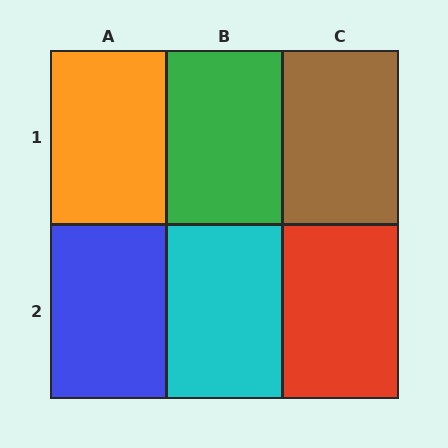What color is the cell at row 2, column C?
Red.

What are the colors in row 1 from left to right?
Orange, green, brown.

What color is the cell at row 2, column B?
Cyan.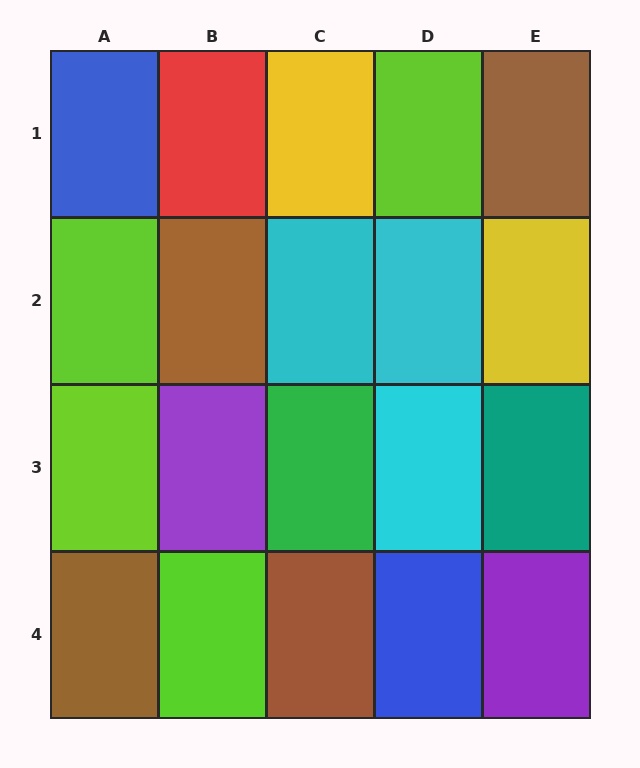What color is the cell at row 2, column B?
Brown.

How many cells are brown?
4 cells are brown.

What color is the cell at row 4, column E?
Purple.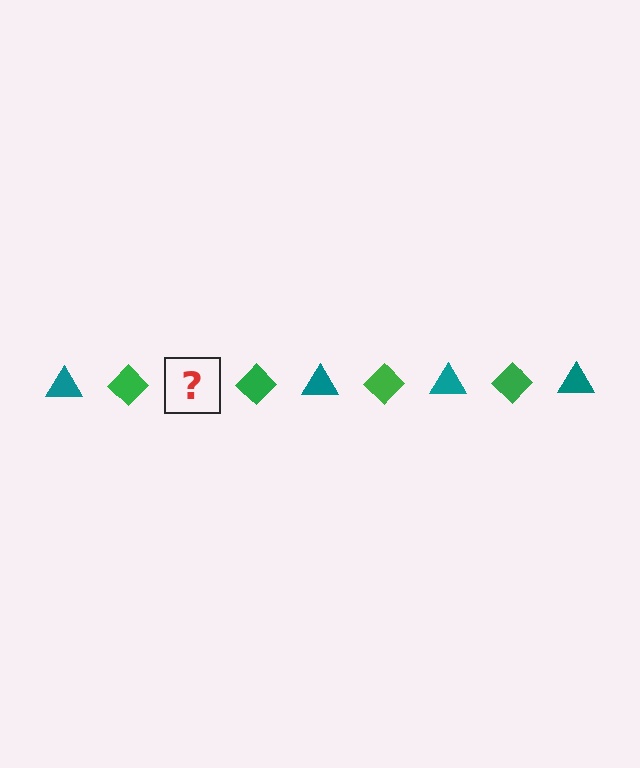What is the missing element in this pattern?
The missing element is a teal triangle.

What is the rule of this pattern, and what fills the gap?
The rule is that the pattern alternates between teal triangle and green diamond. The gap should be filled with a teal triangle.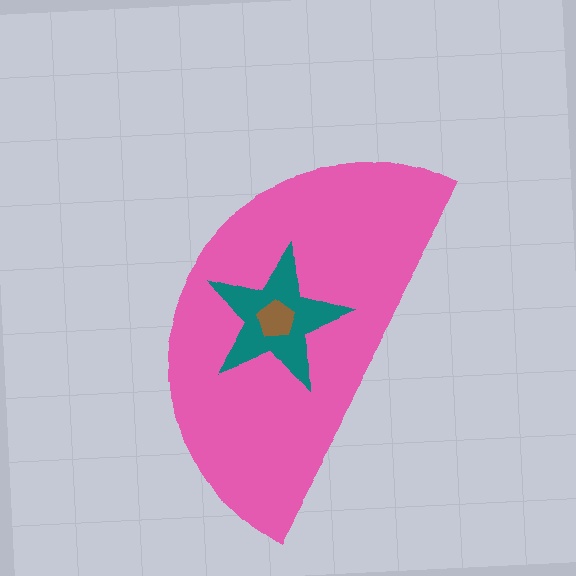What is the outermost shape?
The pink semicircle.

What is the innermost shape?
The brown pentagon.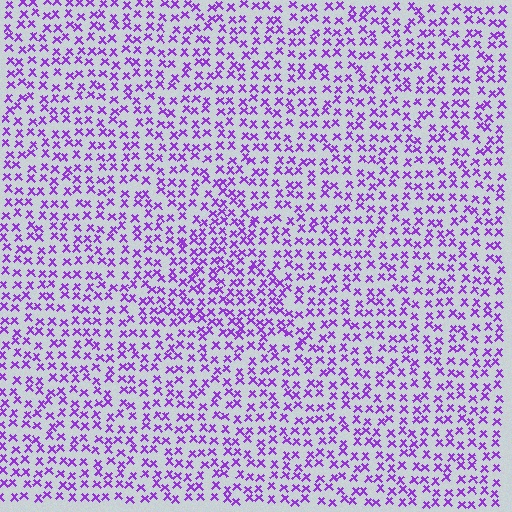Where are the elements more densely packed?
The elements are more densely packed inside the triangle boundary.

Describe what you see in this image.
The image contains small purple elements arranged at two different densities. A triangle-shaped region is visible where the elements are more densely packed than the surrounding area.